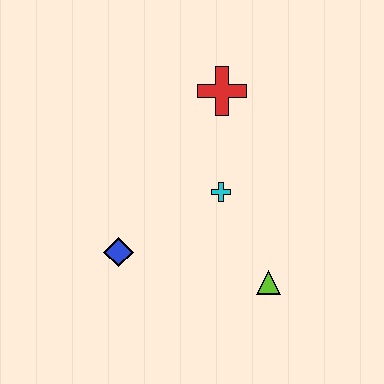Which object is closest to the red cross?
The cyan cross is closest to the red cross.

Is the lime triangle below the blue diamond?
Yes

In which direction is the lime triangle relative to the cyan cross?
The lime triangle is below the cyan cross.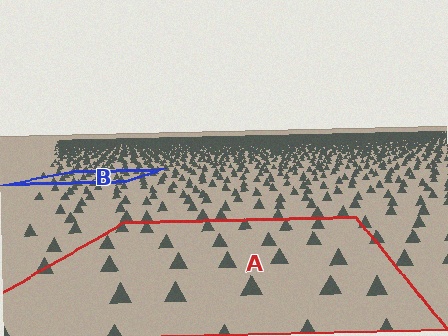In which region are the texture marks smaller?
The texture marks are smaller in region B, because it is farther away.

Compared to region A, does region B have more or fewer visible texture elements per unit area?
Region B has more texture elements per unit area — they are packed more densely because it is farther away.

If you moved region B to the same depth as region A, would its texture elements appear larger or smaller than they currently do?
They would appear larger. At a closer depth, the same texture elements are projected at a bigger on-screen size.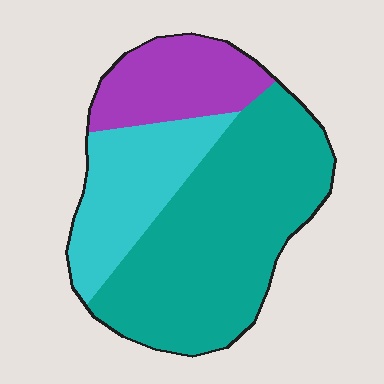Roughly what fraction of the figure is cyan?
Cyan covers around 25% of the figure.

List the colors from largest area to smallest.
From largest to smallest: teal, cyan, purple.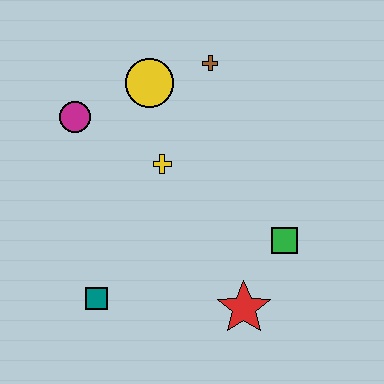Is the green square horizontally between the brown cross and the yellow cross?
No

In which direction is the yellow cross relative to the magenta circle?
The yellow cross is to the right of the magenta circle.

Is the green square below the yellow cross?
Yes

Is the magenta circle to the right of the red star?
No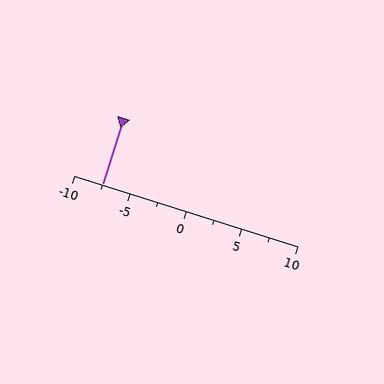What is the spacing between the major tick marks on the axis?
The major ticks are spaced 5 apart.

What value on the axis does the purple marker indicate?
The marker indicates approximately -7.5.